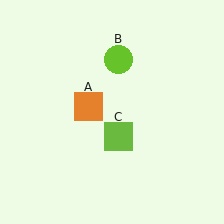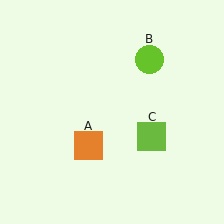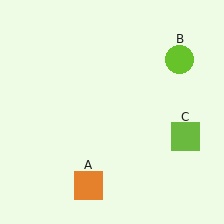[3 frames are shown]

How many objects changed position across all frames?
3 objects changed position: orange square (object A), lime circle (object B), lime square (object C).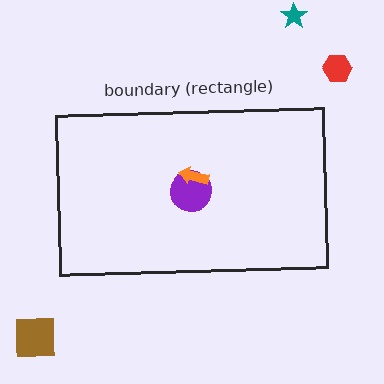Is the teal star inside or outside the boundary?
Outside.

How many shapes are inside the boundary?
2 inside, 3 outside.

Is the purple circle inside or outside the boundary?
Inside.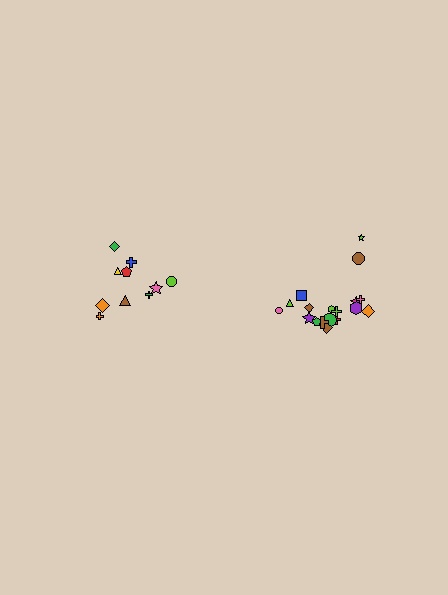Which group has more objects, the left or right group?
The right group.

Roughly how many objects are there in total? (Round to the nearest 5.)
Roughly 30 objects in total.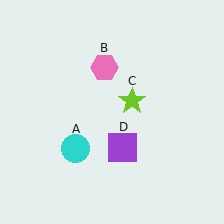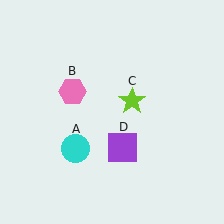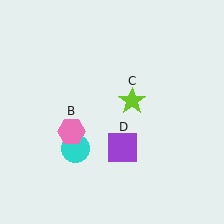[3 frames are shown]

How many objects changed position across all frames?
1 object changed position: pink hexagon (object B).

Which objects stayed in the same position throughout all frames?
Cyan circle (object A) and lime star (object C) and purple square (object D) remained stationary.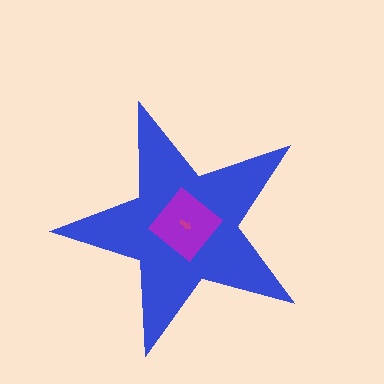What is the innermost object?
The magenta arrow.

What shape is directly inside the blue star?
The purple diamond.